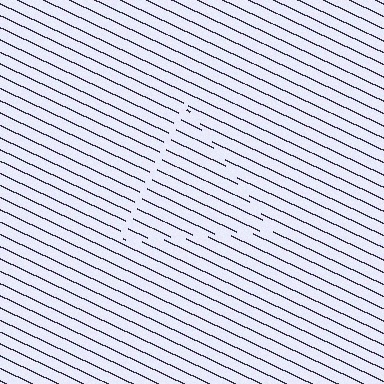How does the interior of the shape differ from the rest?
The interior of the shape contains the same grating, shifted by half a period — the contour is defined by the phase discontinuity where line-ends from the inner and outer gratings abut.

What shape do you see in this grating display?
An illusory triangle. The interior of the shape contains the same grating, shifted by half a period — the contour is defined by the phase discontinuity where line-ends from the inner and outer gratings abut.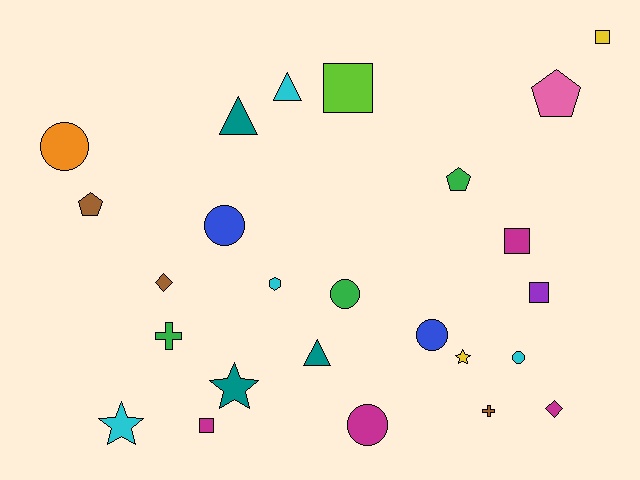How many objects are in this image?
There are 25 objects.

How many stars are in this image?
There are 3 stars.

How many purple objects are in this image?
There is 1 purple object.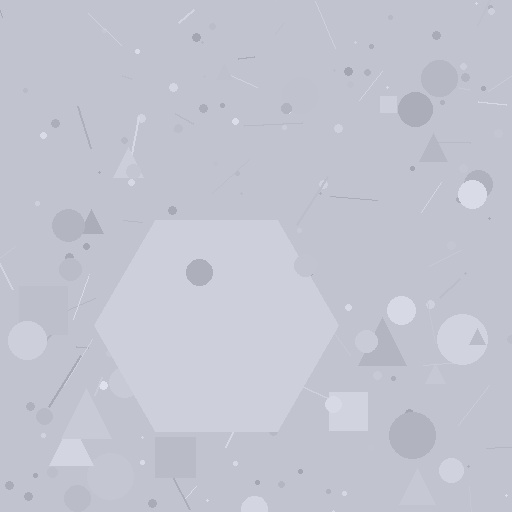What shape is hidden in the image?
A hexagon is hidden in the image.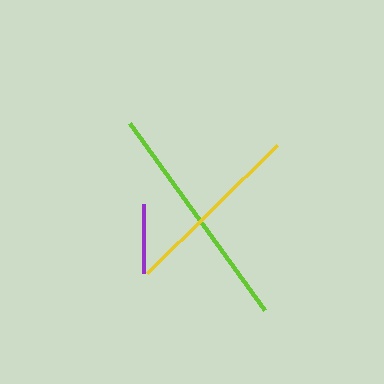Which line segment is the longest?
The lime line is the longest at approximately 231 pixels.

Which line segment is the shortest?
The purple line is the shortest at approximately 69 pixels.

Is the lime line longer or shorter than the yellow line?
The lime line is longer than the yellow line.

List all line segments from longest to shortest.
From longest to shortest: lime, yellow, purple.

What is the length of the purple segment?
The purple segment is approximately 69 pixels long.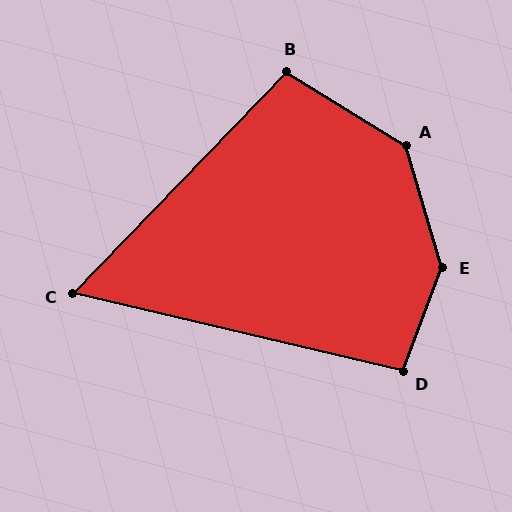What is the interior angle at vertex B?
Approximately 102 degrees (obtuse).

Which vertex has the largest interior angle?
E, at approximately 143 degrees.